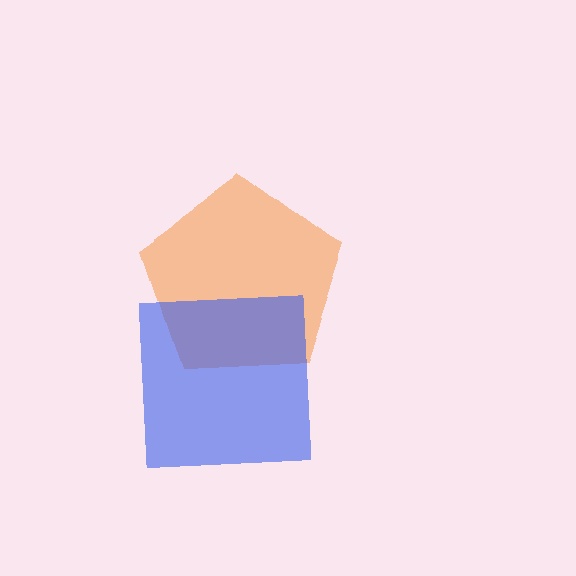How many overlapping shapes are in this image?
There are 2 overlapping shapes in the image.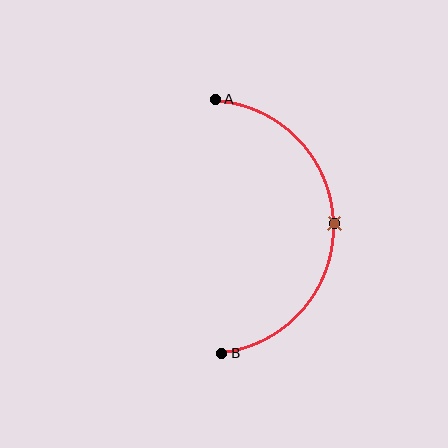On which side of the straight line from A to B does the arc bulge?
The arc bulges to the right of the straight line connecting A and B.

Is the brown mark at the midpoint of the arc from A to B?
Yes. The brown mark lies on the arc at equal arc-length from both A and B — it is the arc midpoint.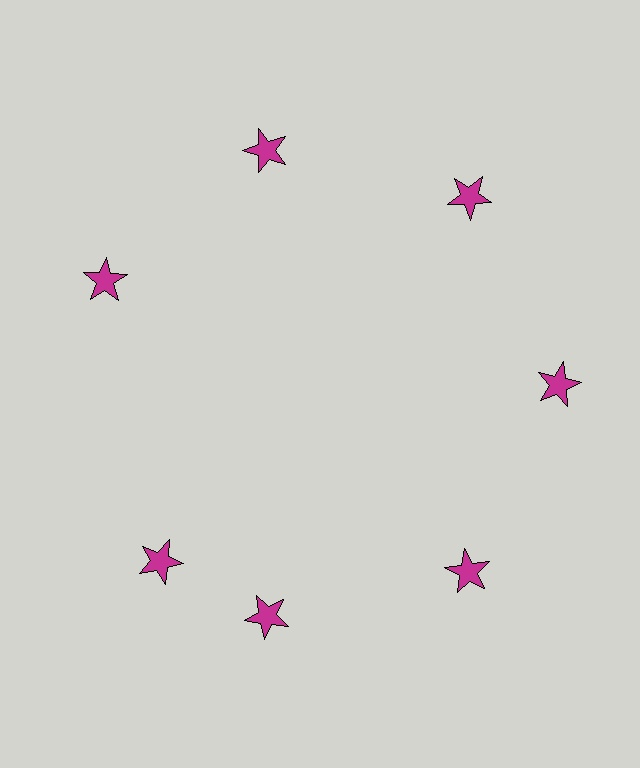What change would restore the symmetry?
The symmetry would be restored by rotating it back into even spacing with its neighbors so that all 7 stars sit at equal angles and equal distance from the center.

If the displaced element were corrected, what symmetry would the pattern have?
It would have 7-fold rotational symmetry — the pattern would map onto itself every 51 degrees.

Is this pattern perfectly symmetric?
No. The 7 magenta stars are arranged in a ring, but one element near the 8 o'clock position is rotated out of alignment along the ring, breaking the 7-fold rotational symmetry.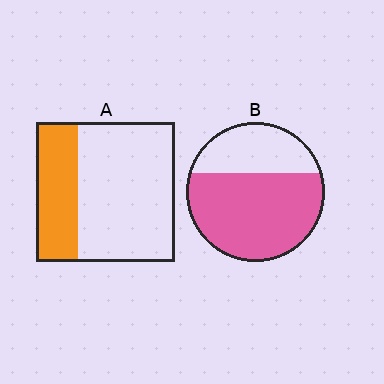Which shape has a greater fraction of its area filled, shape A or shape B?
Shape B.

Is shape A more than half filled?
No.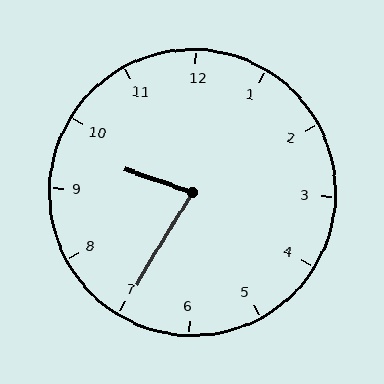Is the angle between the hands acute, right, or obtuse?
It is acute.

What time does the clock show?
9:35.